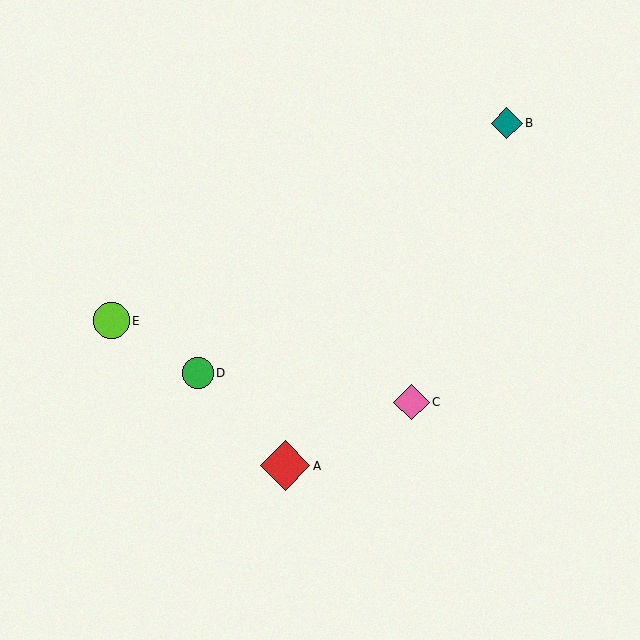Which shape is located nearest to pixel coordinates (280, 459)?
The red diamond (labeled A) at (285, 466) is nearest to that location.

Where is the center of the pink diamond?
The center of the pink diamond is at (411, 402).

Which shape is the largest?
The red diamond (labeled A) is the largest.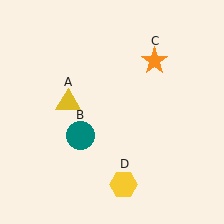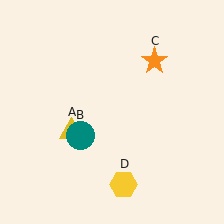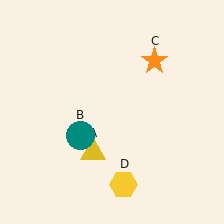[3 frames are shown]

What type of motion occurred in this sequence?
The yellow triangle (object A) rotated counterclockwise around the center of the scene.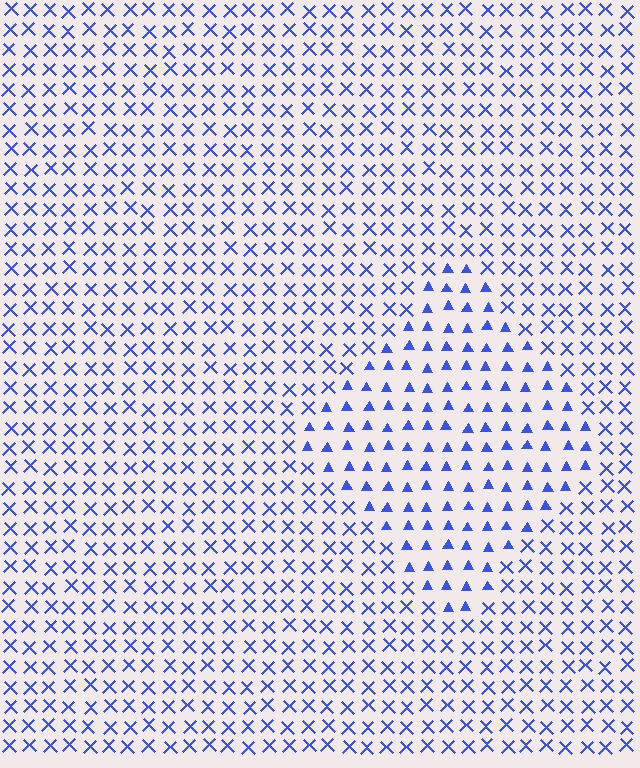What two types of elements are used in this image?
The image uses triangles inside the diamond region and X marks outside it.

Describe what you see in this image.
The image is filled with small blue elements arranged in a uniform grid. A diamond-shaped region contains triangles, while the surrounding area contains X marks. The boundary is defined purely by the change in element shape.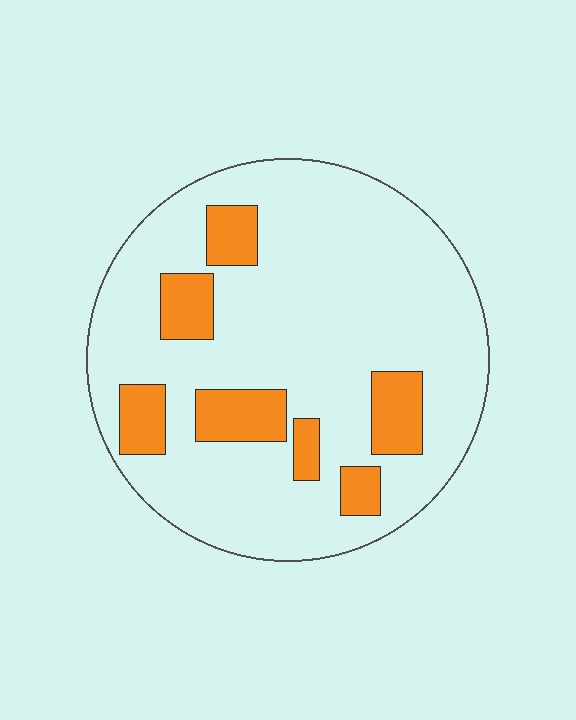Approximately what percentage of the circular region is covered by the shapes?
Approximately 20%.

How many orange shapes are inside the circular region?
7.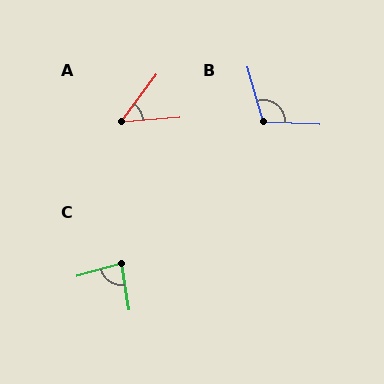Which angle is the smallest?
A, at approximately 49 degrees.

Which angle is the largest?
B, at approximately 109 degrees.